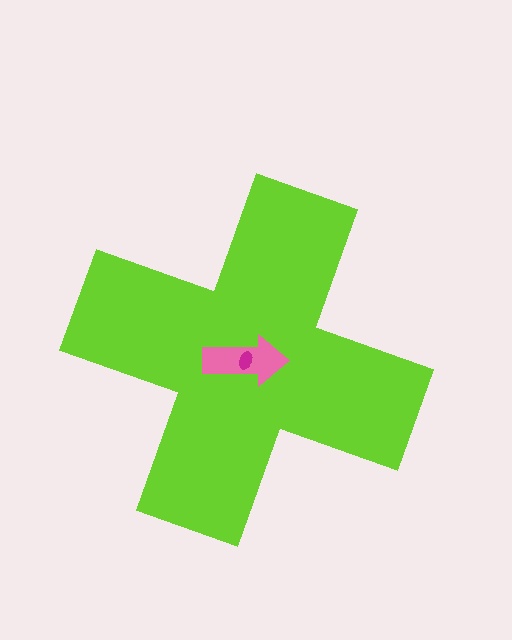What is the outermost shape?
The lime cross.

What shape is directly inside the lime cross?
The pink arrow.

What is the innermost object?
The magenta ellipse.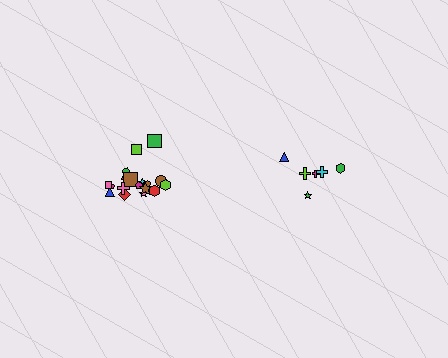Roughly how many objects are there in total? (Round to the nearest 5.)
Roughly 25 objects in total.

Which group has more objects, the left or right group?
The left group.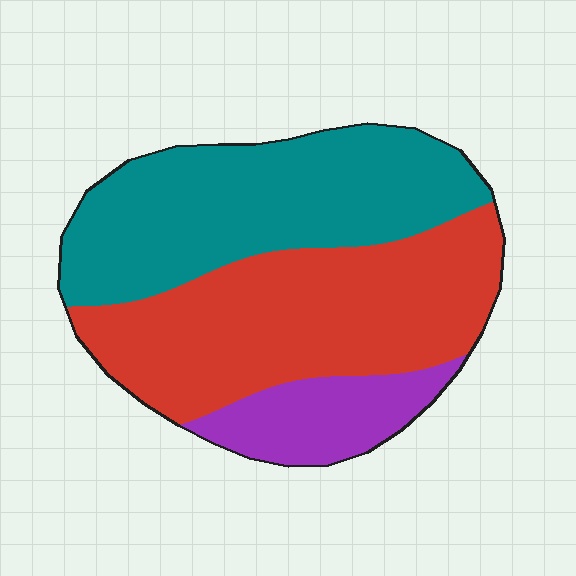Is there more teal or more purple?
Teal.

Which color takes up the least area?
Purple, at roughly 15%.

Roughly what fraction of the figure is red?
Red covers about 45% of the figure.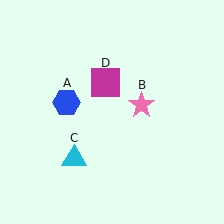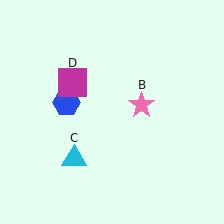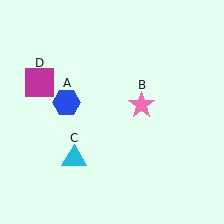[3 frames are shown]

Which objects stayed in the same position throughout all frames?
Blue hexagon (object A) and pink star (object B) and cyan triangle (object C) remained stationary.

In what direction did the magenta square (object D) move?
The magenta square (object D) moved left.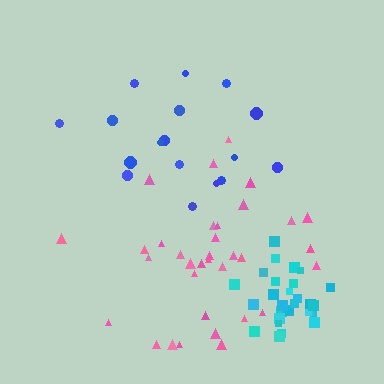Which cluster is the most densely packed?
Cyan.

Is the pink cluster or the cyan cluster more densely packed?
Cyan.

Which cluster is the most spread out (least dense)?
Blue.